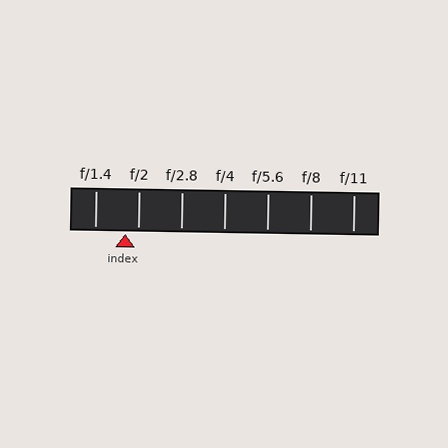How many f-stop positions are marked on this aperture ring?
There are 7 f-stop positions marked.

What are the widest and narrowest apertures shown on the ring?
The widest aperture shown is f/1.4 and the narrowest is f/11.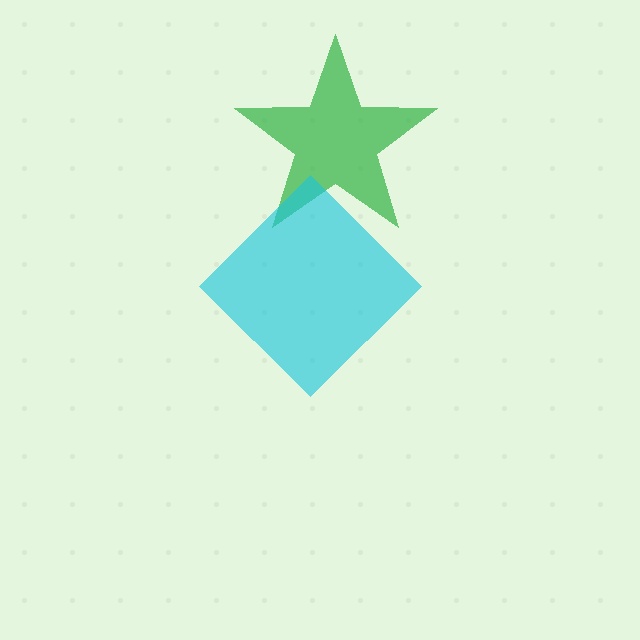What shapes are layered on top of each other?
The layered shapes are: a green star, a cyan diamond.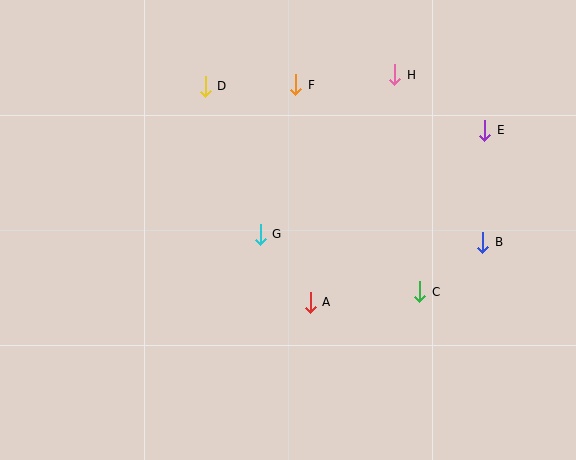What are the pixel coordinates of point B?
Point B is at (483, 242).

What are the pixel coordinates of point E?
Point E is at (485, 130).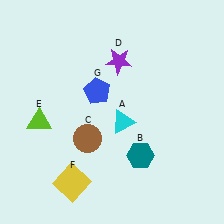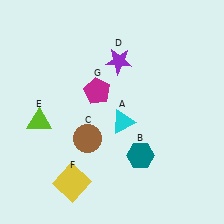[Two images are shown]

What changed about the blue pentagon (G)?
In Image 1, G is blue. In Image 2, it changed to magenta.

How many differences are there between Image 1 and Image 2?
There is 1 difference between the two images.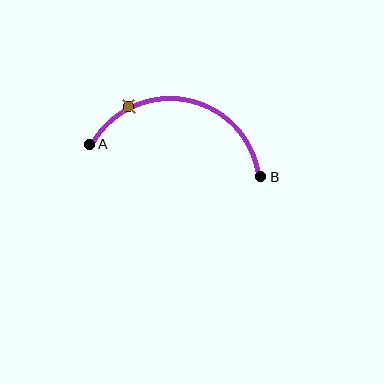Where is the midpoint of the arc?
The arc midpoint is the point on the curve farthest from the straight line joining A and B. It sits above that line.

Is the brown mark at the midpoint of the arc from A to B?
No. The brown mark lies on the arc but is closer to endpoint A. The arc midpoint would be at the point on the curve equidistant along the arc from both A and B.